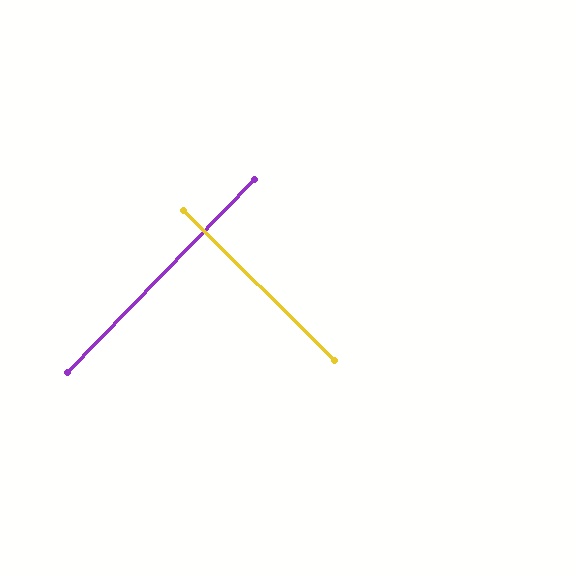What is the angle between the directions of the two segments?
Approximately 89 degrees.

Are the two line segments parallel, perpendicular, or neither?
Perpendicular — they meet at approximately 89°.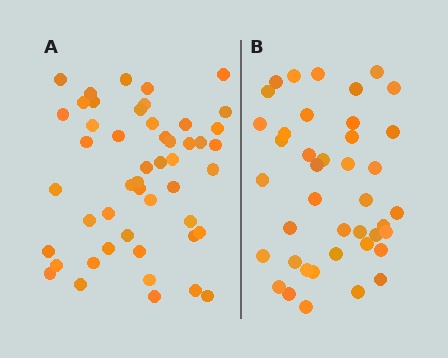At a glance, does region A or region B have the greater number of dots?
Region A (the left region) has more dots.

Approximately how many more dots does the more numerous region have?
Region A has roughly 8 or so more dots than region B.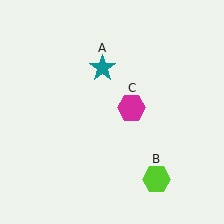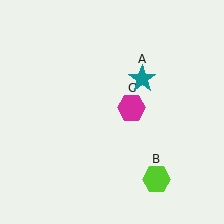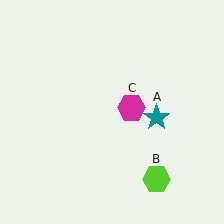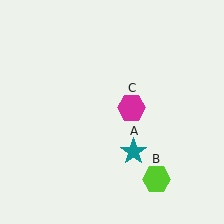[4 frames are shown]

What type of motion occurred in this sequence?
The teal star (object A) rotated clockwise around the center of the scene.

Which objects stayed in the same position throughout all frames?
Lime hexagon (object B) and magenta hexagon (object C) remained stationary.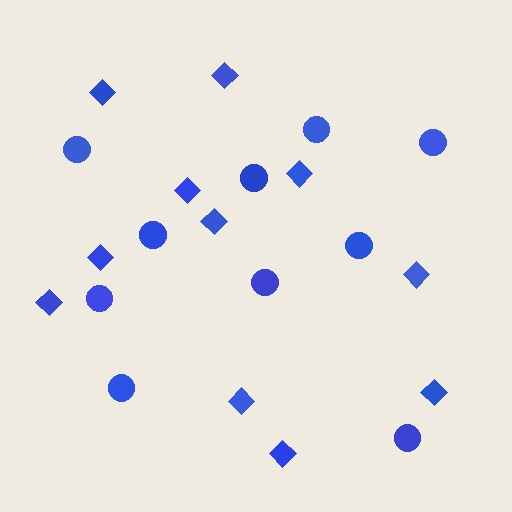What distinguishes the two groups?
There are 2 groups: one group of circles (10) and one group of diamonds (11).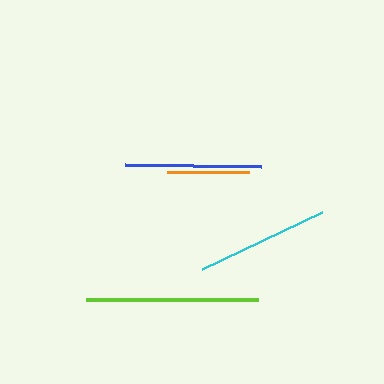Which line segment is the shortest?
The orange line is the shortest at approximately 81 pixels.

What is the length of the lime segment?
The lime segment is approximately 172 pixels long.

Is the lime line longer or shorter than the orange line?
The lime line is longer than the orange line.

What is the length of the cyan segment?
The cyan segment is approximately 133 pixels long.